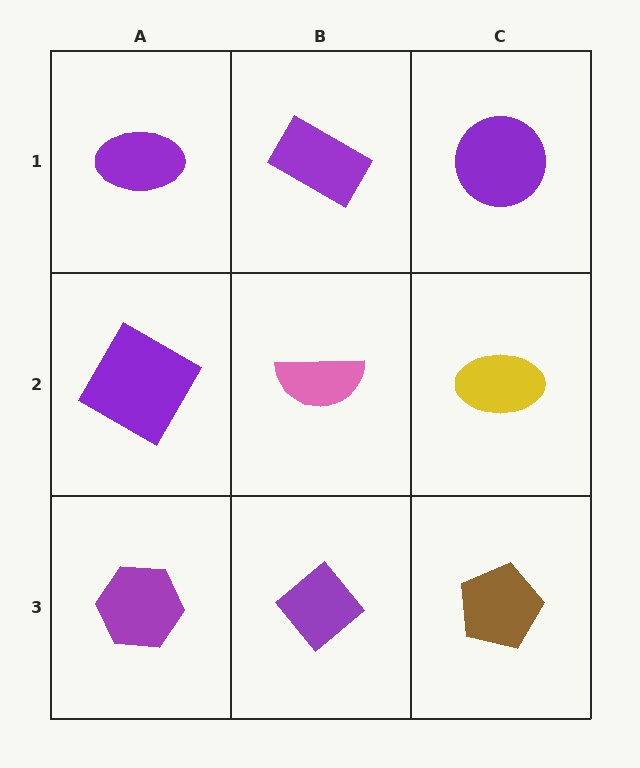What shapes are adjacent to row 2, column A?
A purple ellipse (row 1, column A), a purple hexagon (row 3, column A), a pink semicircle (row 2, column B).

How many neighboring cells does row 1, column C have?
2.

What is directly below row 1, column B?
A pink semicircle.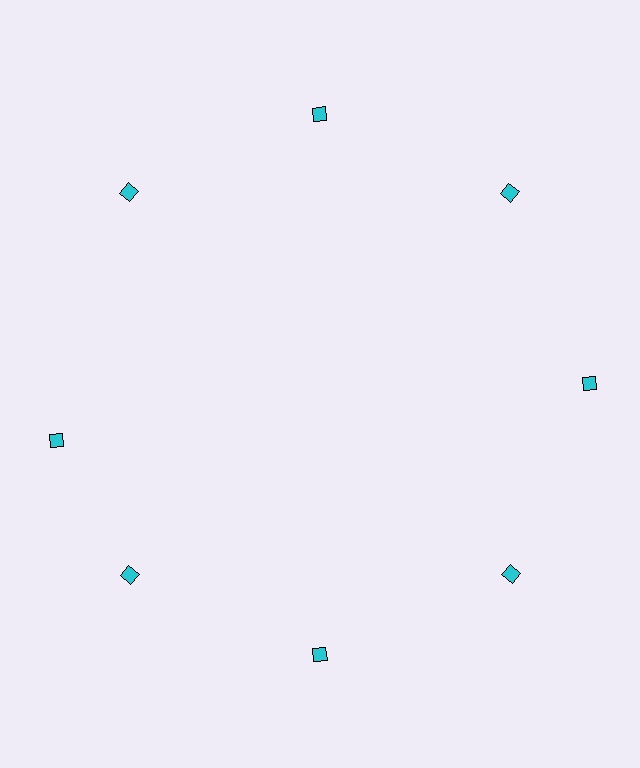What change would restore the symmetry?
The symmetry would be restored by rotating it back into even spacing with its neighbors so that all 8 diamonds sit at equal angles and equal distance from the center.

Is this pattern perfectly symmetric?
No. The 8 cyan diamonds are arranged in a ring, but one element near the 9 o'clock position is rotated out of alignment along the ring, breaking the 8-fold rotational symmetry.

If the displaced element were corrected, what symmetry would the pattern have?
It would have 8-fold rotational symmetry — the pattern would map onto itself every 45 degrees.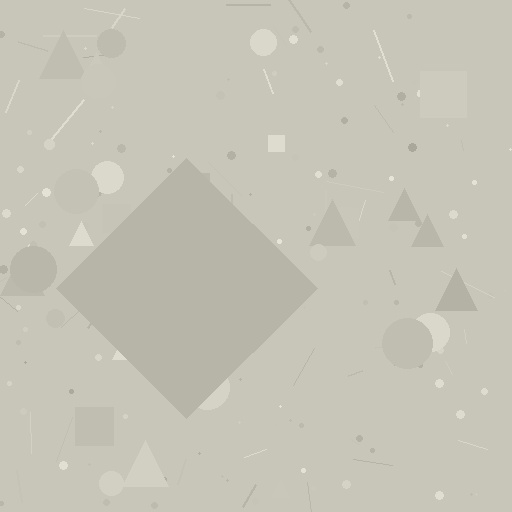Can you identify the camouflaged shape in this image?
The camouflaged shape is a diamond.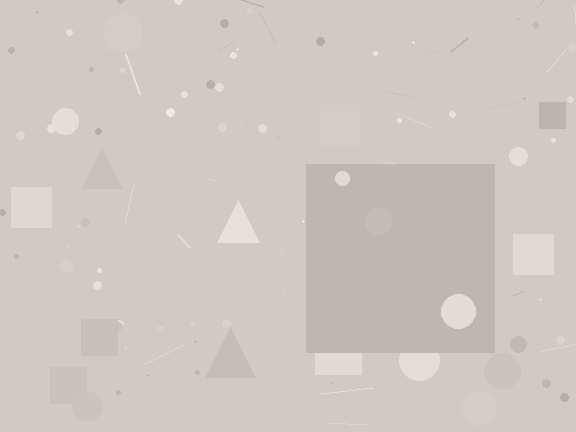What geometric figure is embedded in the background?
A square is embedded in the background.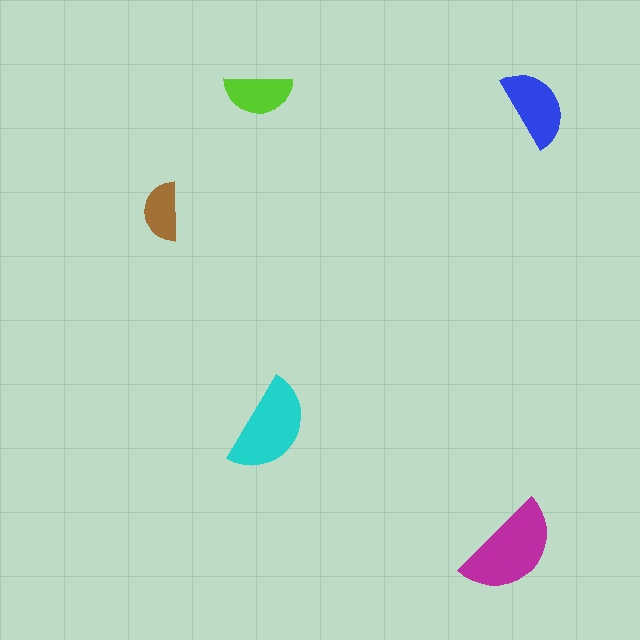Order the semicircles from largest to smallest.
the magenta one, the cyan one, the blue one, the lime one, the brown one.